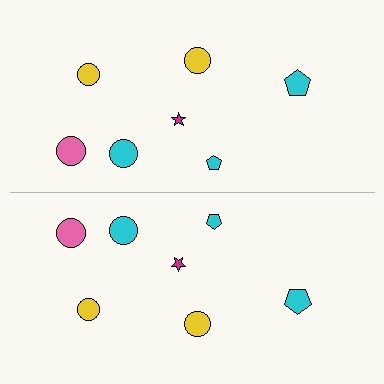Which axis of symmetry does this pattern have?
The pattern has a horizontal axis of symmetry running through the center of the image.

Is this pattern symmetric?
Yes, this pattern has bilateral (reflection) symmetry.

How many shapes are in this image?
There are 14 shapes in this image.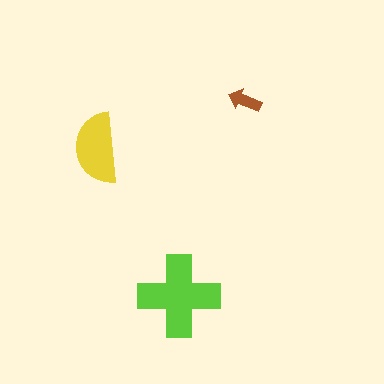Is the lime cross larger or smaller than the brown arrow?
Larger.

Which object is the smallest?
The brown arrow.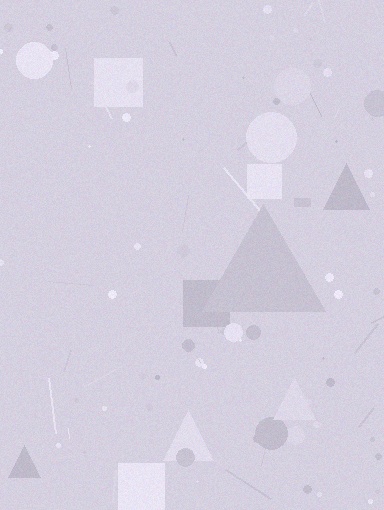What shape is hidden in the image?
A triangle is hidden in the image.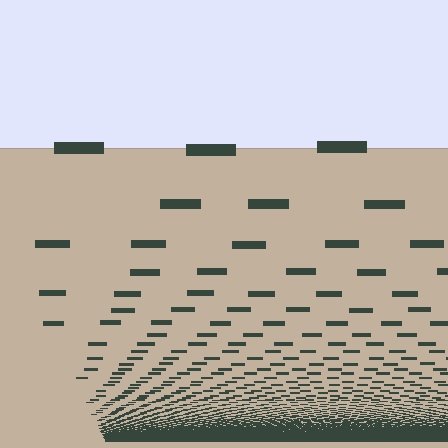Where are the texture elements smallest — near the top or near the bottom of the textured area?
Near the bottom.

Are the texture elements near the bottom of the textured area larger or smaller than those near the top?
Smaller. The gradient is inverted — elements near the bottom are smaller and denser.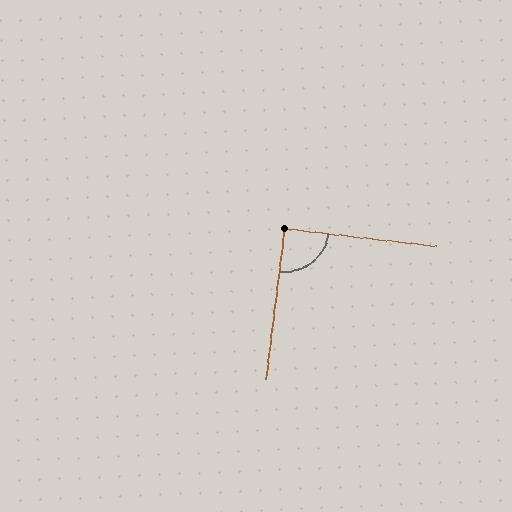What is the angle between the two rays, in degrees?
Approximately 91 degrees.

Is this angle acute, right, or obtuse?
It is approximately a right angle.